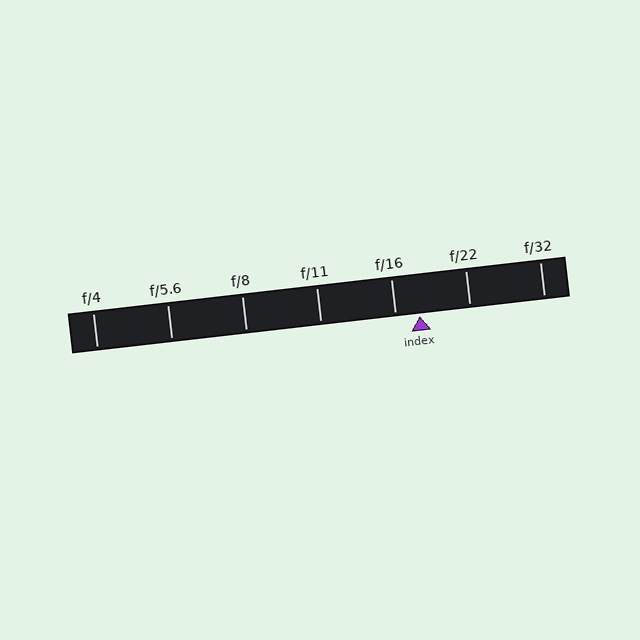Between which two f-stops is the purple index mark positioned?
The index mark is between f/16 and f/22.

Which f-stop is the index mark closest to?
The index mark is closest to f/16.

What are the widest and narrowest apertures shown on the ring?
The widest aperture shown is f/4 and the narrowest is f/32.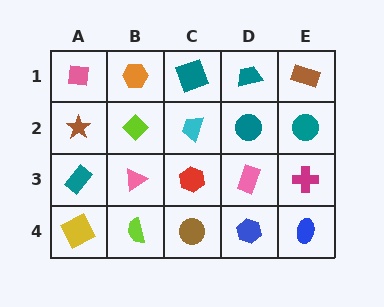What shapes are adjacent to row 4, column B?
A pink triangle (row 3, column B), a yellow square (row 4, column A), a brown circle (row 4, column C).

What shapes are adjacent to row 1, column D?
A teal circle (row 2, column D), a teal square (row 1, column C), a brown rectangle (row 1, column E).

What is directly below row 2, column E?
A magenta cross.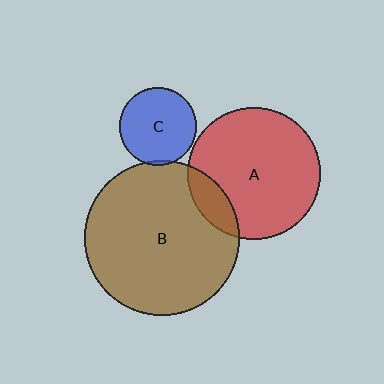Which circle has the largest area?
Circle B (brown).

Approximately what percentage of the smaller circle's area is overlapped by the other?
Approximately 5%.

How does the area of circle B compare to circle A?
Approximately 1.4 times.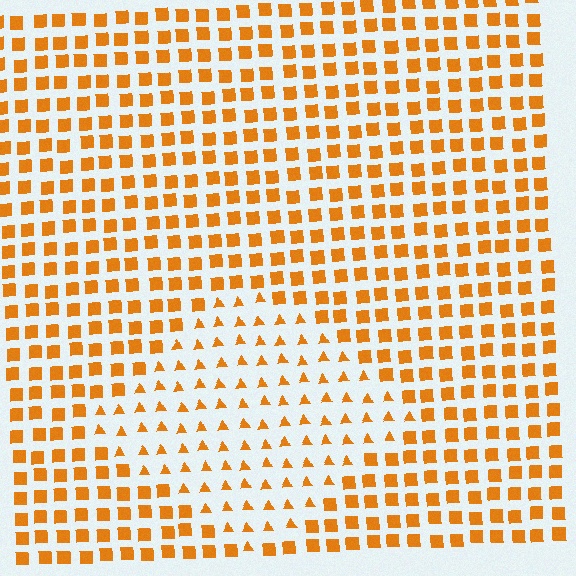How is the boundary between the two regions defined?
The boundary is defined by a change in element shape: triangles inside vs. squares outside. All elements share the same color and spacing.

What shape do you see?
I see a diamond.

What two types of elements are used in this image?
The image uses triangles inside the diamond region and squares outside it.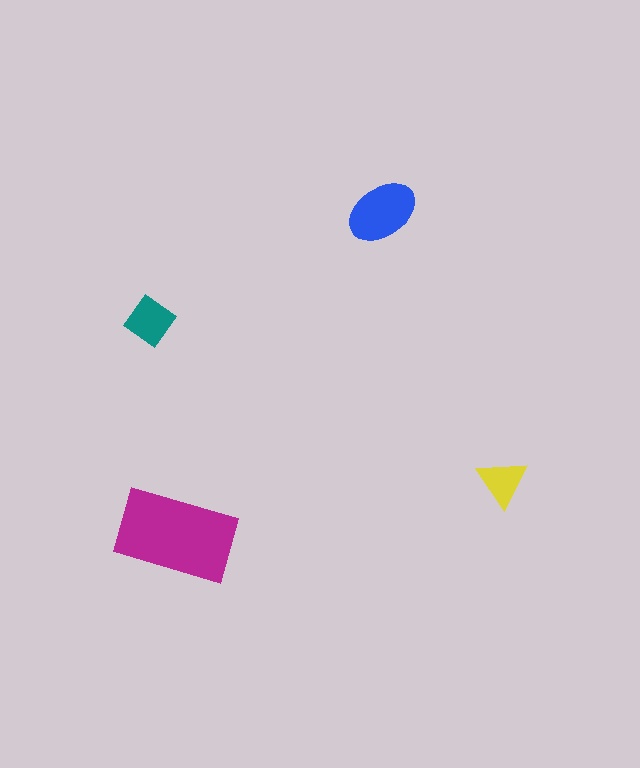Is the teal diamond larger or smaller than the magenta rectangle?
Smaller.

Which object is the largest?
The magenta rectangle.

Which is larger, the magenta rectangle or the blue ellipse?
The magenta rectangle.